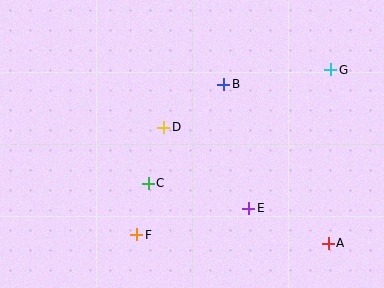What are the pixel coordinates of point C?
Point C is at (148, 183).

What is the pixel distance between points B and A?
The distance between B and A is 190 pixels.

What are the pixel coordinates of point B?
Point B is at (224, 84).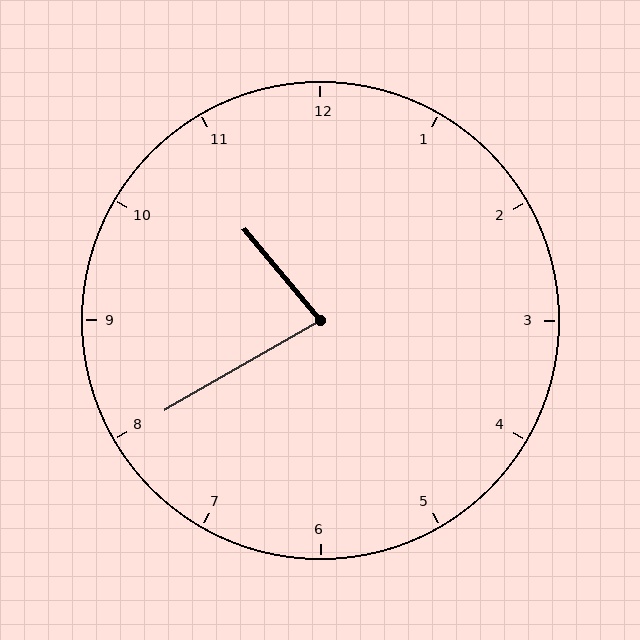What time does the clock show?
10:40.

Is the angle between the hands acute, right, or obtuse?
It is acute.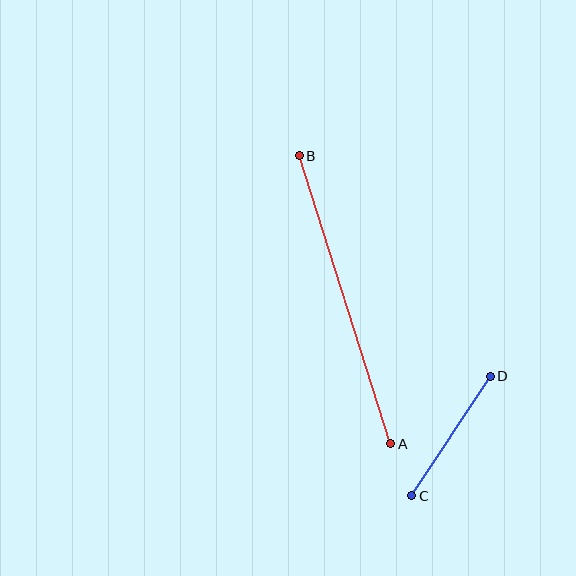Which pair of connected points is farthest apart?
Points A and B are farthest apart.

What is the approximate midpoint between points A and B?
The midpoint is at approximately (345, 300) pixels.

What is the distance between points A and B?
The distance is approximately 302 pixels.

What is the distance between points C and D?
The distance is approximately 143 pixels.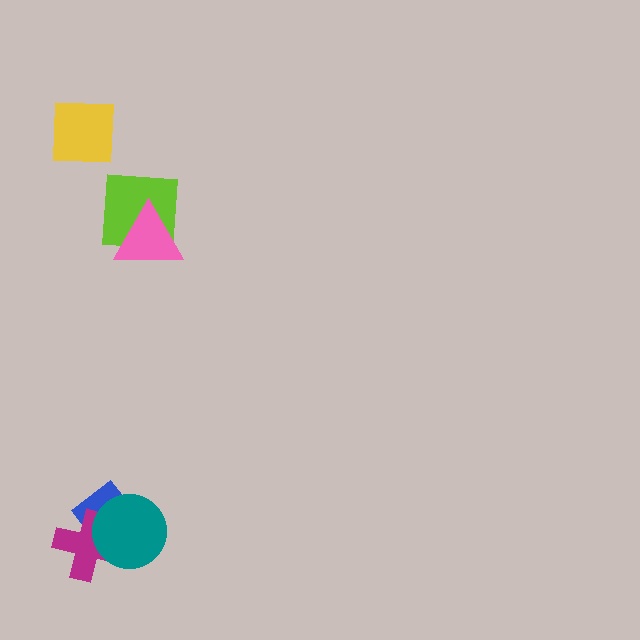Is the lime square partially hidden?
Yes, it is partially covered by another shape.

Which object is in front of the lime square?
The pink triangle is in front of the lime square.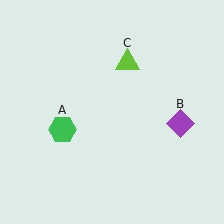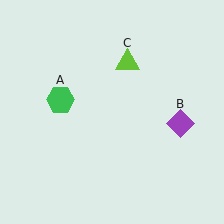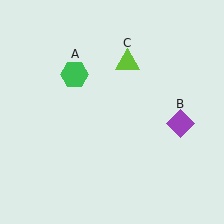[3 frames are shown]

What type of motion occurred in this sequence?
The green hexagon (object A) rotated clockwise around the center of the scene.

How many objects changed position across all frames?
1 object changed position: green hexagon (object A).